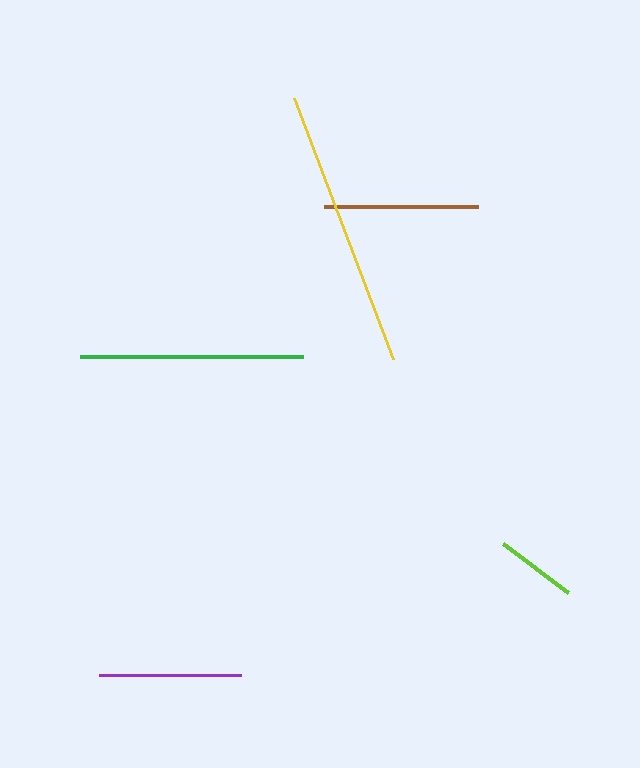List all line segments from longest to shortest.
From longest to shortest: yellow, green, brown, purple, lime.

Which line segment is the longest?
The yellow line is the longest at approximately 279 pixels.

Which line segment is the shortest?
The lime line is the shortest at approximately 81 pixels.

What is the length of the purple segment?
The purple segment is approximately 142 pixels long.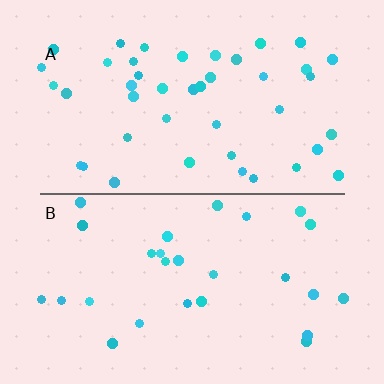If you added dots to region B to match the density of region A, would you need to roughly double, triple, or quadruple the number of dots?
Approximately double.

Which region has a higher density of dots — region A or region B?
A (the top).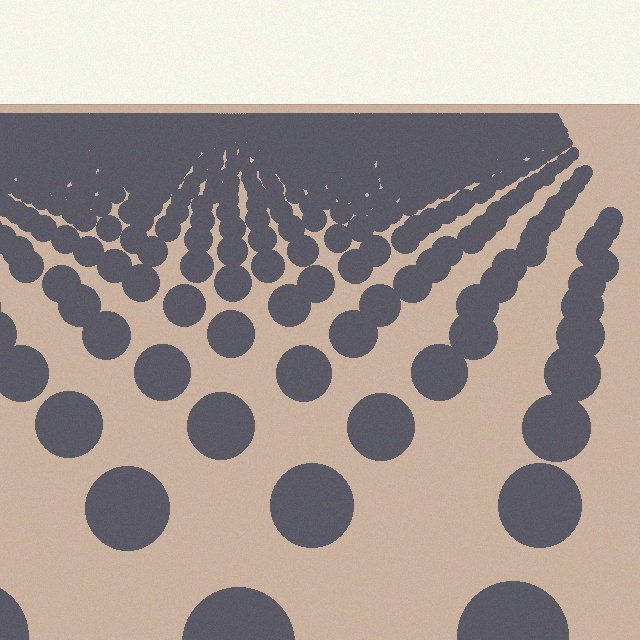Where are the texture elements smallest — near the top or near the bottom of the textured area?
Near the top.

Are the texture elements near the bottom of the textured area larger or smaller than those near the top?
Larger. Near the bottom, elements are closer to the viewer and appear at a bigger on-screen size.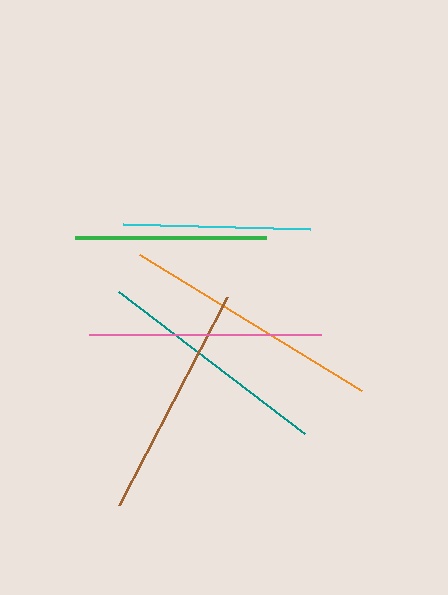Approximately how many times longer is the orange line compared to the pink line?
The orange line is approximately 1.1 times the length of the pink line.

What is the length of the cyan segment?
The cyan segment is approximately 186 pixels long.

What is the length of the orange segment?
The orange segment is approximately 260 pixels long.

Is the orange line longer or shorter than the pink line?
The orange line is longer than the pink line.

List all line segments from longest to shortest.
From longest to shortest: orange, brown, teal, pink, green, cyan.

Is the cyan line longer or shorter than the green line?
The green line is longer than the cyan line.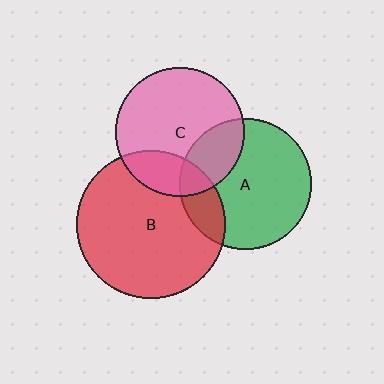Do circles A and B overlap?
Yes.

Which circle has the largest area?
Circle B (red).